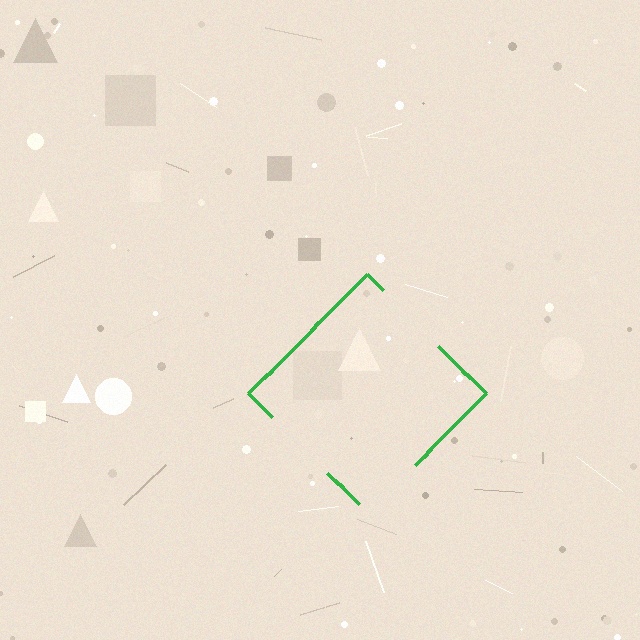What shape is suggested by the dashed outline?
The dashed outline suggests a diamond.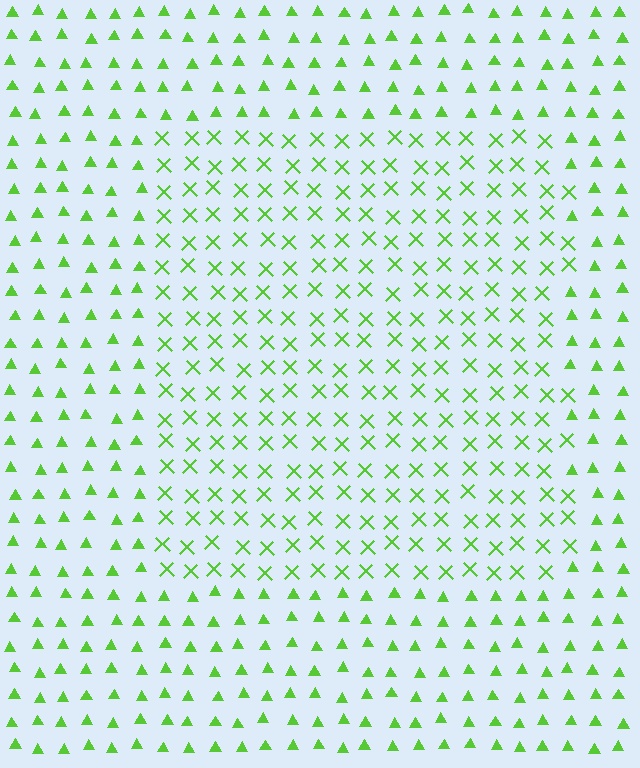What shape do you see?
I see a rectangle.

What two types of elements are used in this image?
The image uses X marks inside the rectangle region and triangles outside it.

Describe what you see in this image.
The image is filled with small lime elements arranged in a uniform grid. A rectangle-shaped region contains X marks, while the surrounding area contains triangles. The boundary is defined purely by the change in element shape.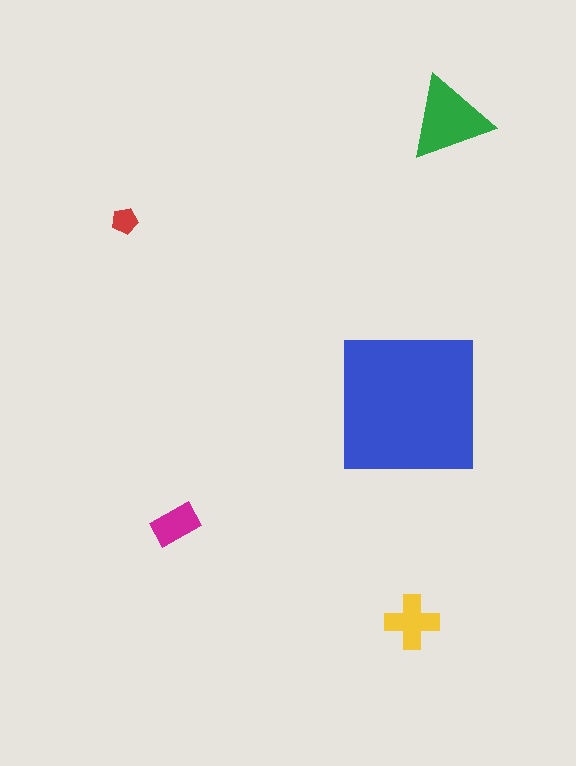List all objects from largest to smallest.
The blue square, the green triangle, the yellow cross, the magenta rectangle, the red pentagon.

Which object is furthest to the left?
The red pentagon is leftmost.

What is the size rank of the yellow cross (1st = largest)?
3rd.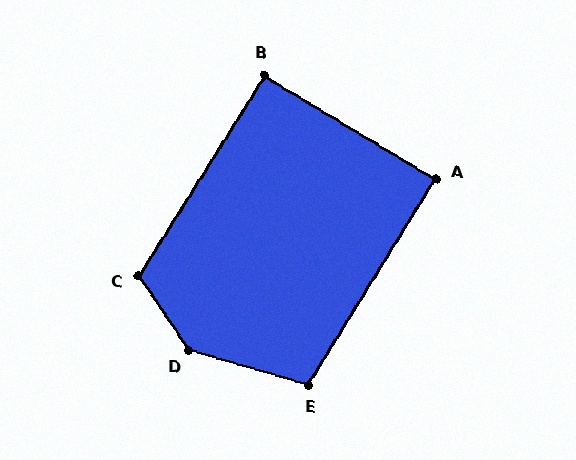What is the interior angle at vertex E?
Approximately 106 degrees (obtuse).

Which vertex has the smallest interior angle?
A, at approximately 89 degrees.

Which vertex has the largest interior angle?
D, at approximately 140 degrees.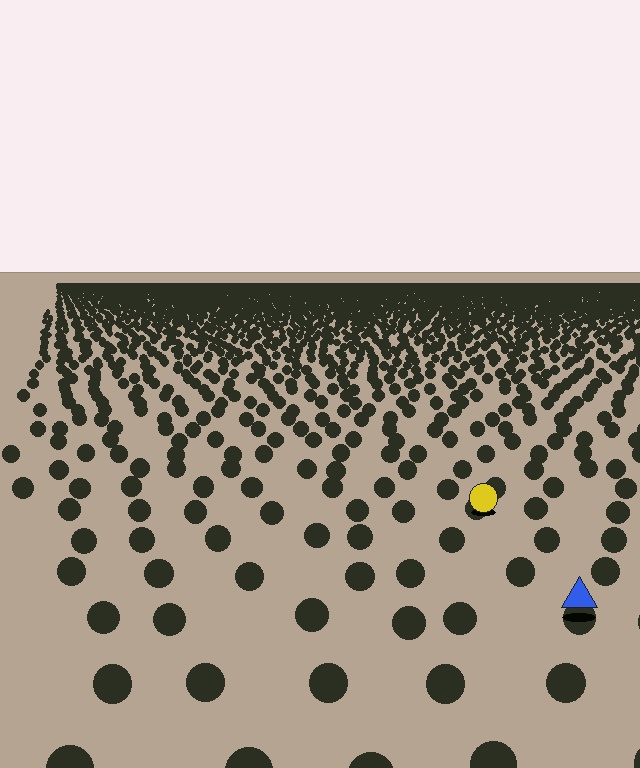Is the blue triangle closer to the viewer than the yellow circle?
Yes. The blue triangle is closer — you can tell from the texture gradient: the ground texture is coarser near it.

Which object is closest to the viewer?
The blue triangle is closest. The texture marks near it are larger and more spread out.